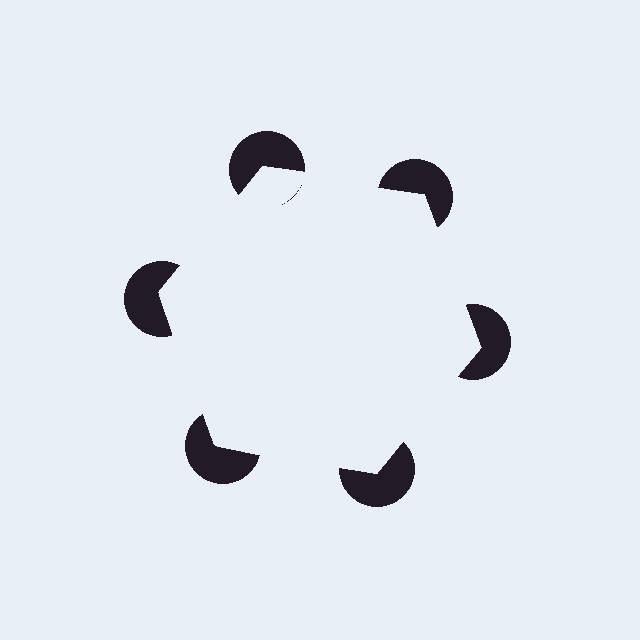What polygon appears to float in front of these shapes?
An illusory hexagon — its edges are inferred from the aligned wedge cuts in the pac-man discs, not physically drawn.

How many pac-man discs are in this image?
There are 6 — one at each vertex of the illusory hexagon.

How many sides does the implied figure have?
6 sides.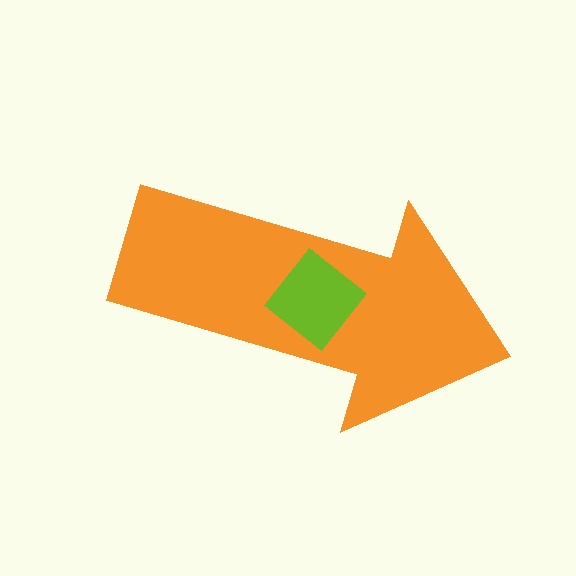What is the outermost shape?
The orange arrow.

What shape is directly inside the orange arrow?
The lime diamond.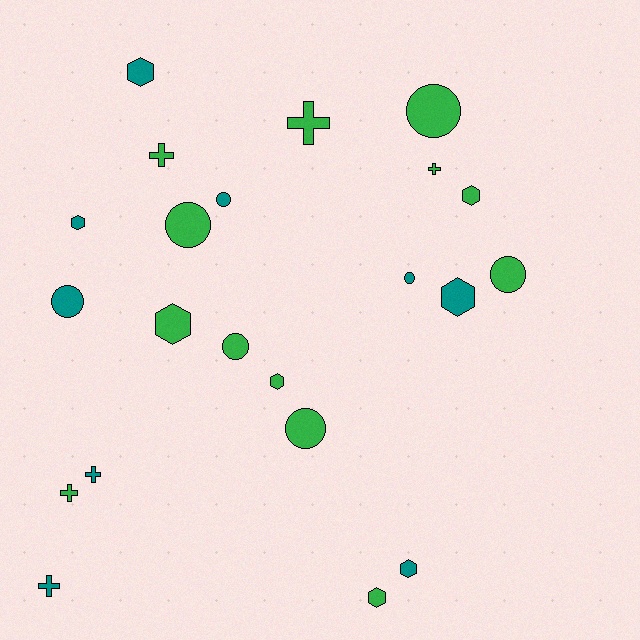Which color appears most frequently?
Green, with 13 objects.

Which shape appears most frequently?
Circle, with 8 objects.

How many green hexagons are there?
There are 4 green hexagons.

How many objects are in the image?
There are 22 objects.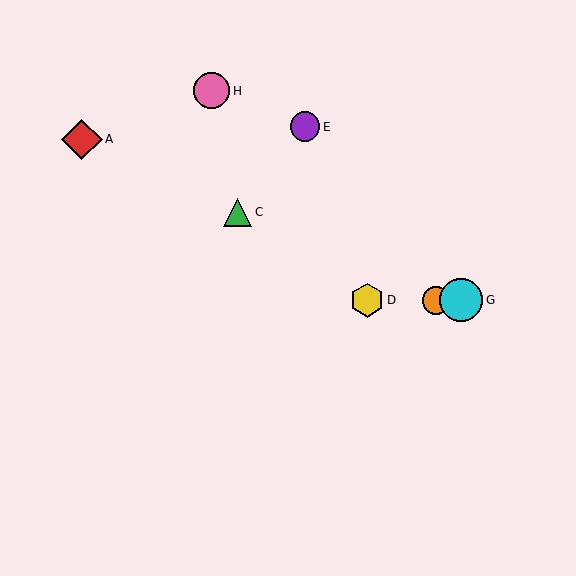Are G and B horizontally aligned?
Yes, both are at y≈300.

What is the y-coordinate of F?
Object F is at y≈300.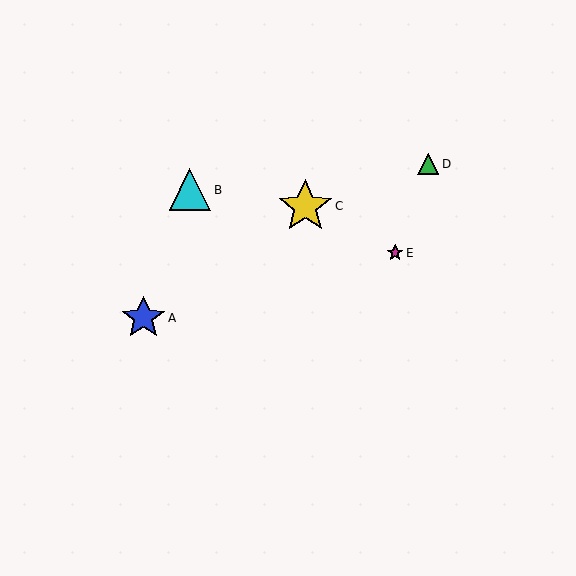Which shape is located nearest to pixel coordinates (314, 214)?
The yellow star (labeled C) at (305, 206) is nearest to that location.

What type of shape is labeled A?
Shape A is a blue star.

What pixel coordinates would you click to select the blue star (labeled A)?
Click at (143, 318) to select the blue star A.